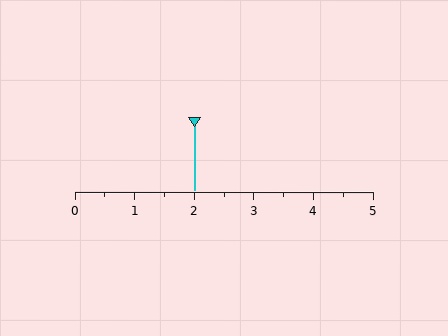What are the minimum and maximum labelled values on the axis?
The axis runs from 0 to 5.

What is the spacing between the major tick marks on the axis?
The major ticks are spaced 1 apart.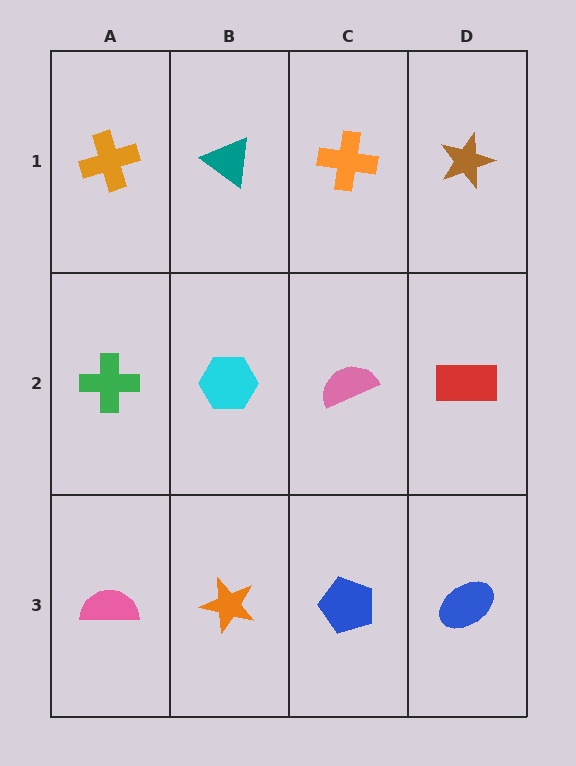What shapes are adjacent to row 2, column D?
A brown star (row 1, column D), a blue ellipse (row 3, column D), a pink semicircle (row 2, column C).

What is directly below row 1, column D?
A red rectangle.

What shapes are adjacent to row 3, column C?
A pink semicircle (row 2, column C), an orange star (row 3, column B), a blue ellipse (row 3, column D).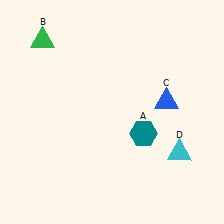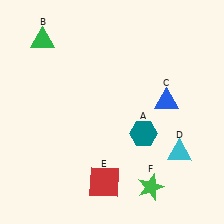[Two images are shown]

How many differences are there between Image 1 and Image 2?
There are 2 differences between the two images.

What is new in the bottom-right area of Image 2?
A green star (F) was added in the bottom-right area of Image 2.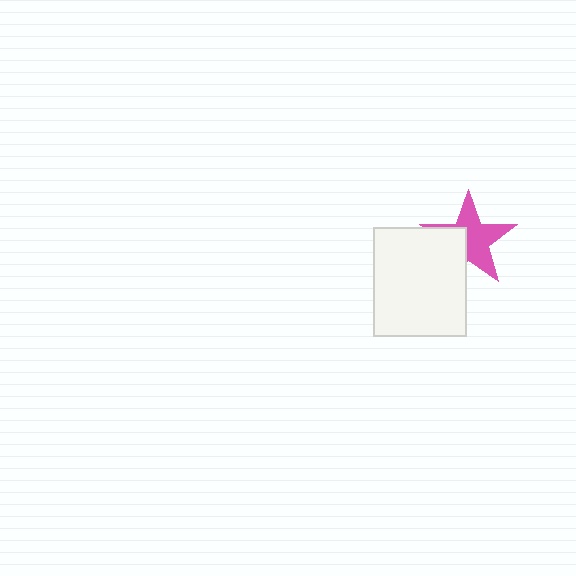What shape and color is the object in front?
The object in front is a white rectangle.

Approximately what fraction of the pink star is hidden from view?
Roughly 36% of the pink star is hidden behind the white rectangle.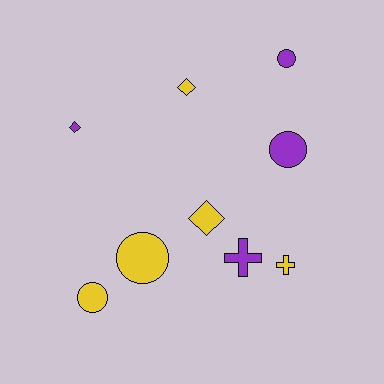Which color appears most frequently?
Yellow, with 5 objects.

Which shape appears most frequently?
Circle, with 4 objects.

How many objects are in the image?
There are 9 objects.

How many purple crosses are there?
There is 1 purple cross.